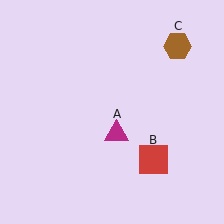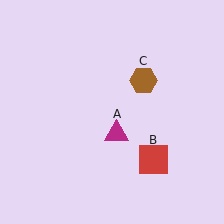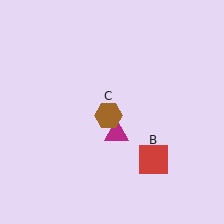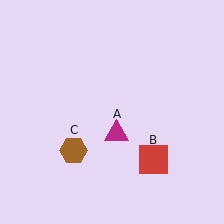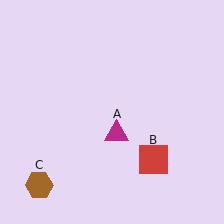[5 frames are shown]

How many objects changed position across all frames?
1 object changed position: brown hexagon (object C).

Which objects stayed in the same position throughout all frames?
Magenta triangle (object A) and red square (object B) remained stationary.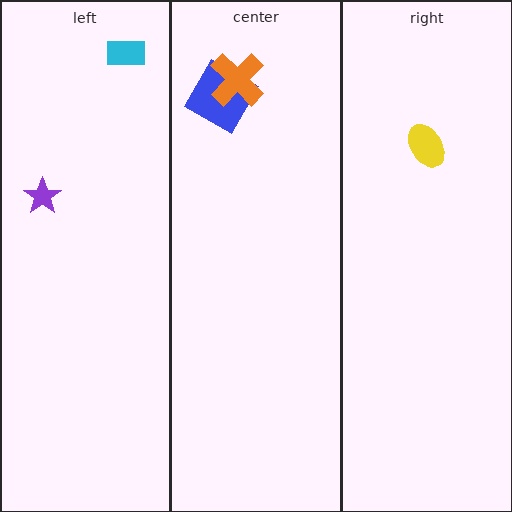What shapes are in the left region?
The purple star, the cyan rectangle.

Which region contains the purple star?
The left region.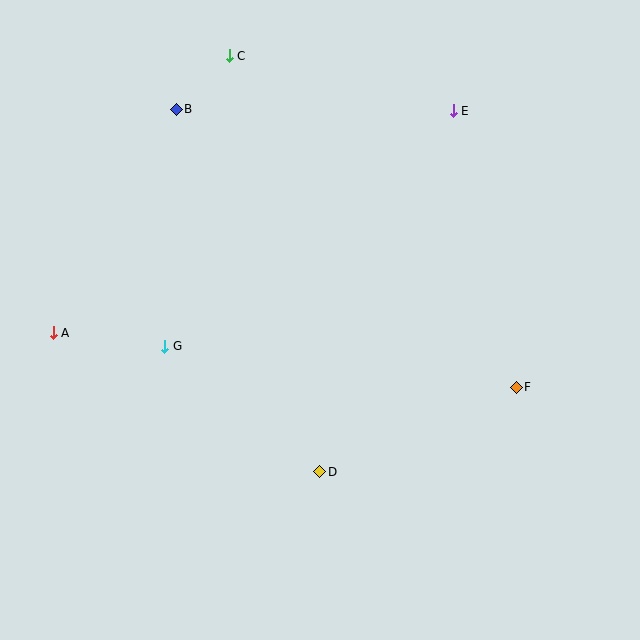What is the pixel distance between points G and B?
The distance between G and B is 238 pixels.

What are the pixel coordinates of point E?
Point E is at (453, 111).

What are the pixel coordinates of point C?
Point C is at (229, 56).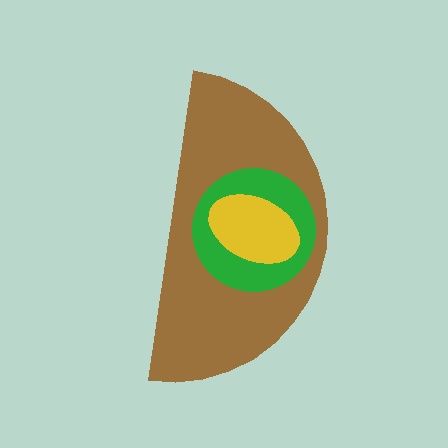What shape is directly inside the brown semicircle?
The green circle.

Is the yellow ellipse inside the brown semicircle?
Yes.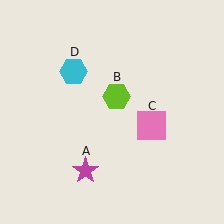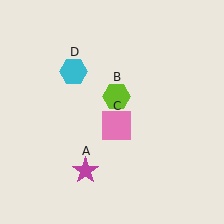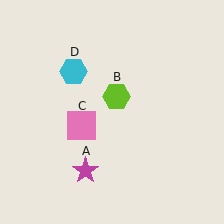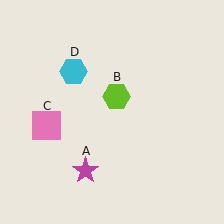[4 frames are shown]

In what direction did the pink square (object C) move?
The pink square (object C) moved left.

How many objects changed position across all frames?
1 object changed position: pink square (object C).